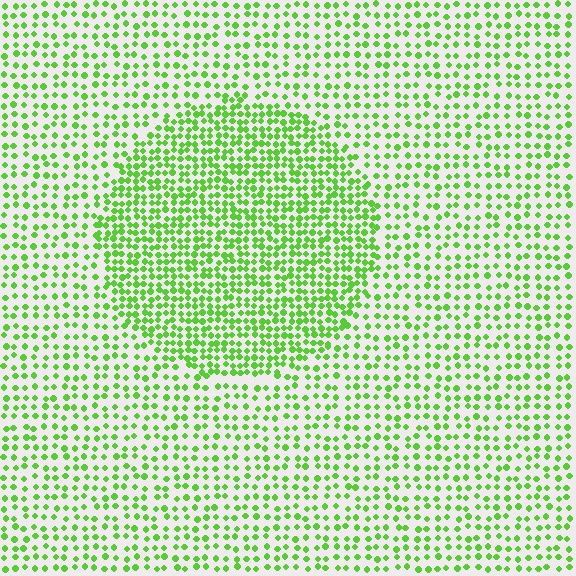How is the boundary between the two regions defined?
The boundary is defined by a change in element density (approximately 1.9x ratio). All elements are the same color, size, and shape.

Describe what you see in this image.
The image contains small lime elements arranged at two different densities. A circle-shaped region is visible where the elements are more densely packed than the surrounding area.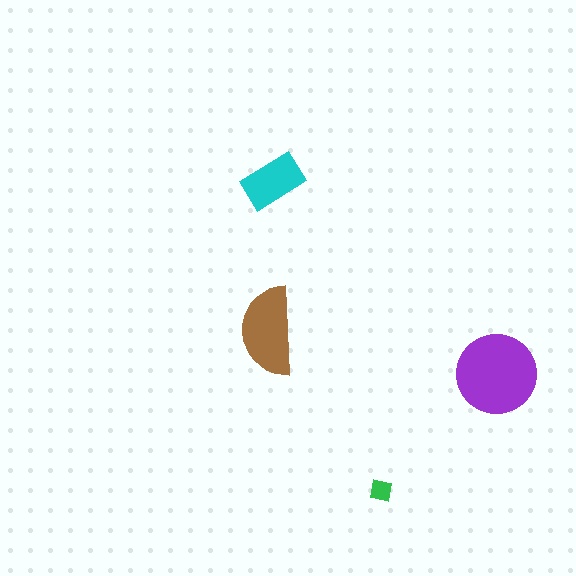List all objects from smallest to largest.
The green square, the cyan rectangle, the brown semicircle, the purple circle.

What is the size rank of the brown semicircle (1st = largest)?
2nd.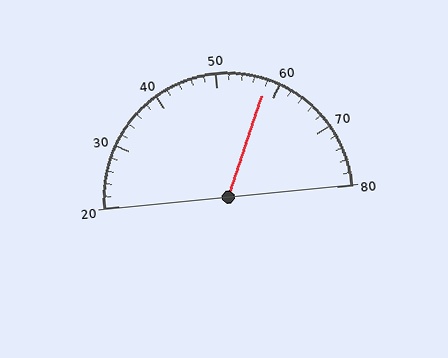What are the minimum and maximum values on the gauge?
The gauge ranges from 20 to 80.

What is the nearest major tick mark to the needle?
The nearest major tick mark is 60.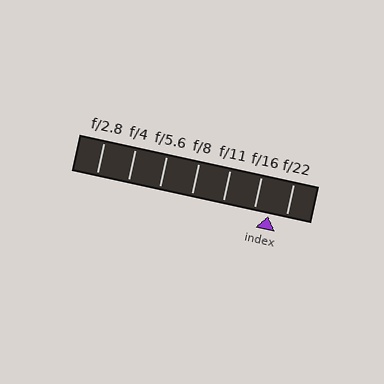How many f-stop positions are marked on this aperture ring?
There are 7 f-stop positions marked.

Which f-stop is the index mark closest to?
The index mark is closest to f/16.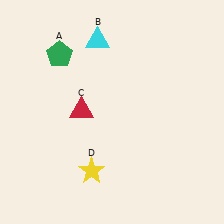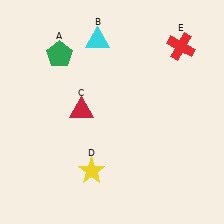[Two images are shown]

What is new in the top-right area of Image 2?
A red cross (E) was added in the top-right area of Image 2.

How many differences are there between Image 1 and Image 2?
There is 1 difference between the two images.